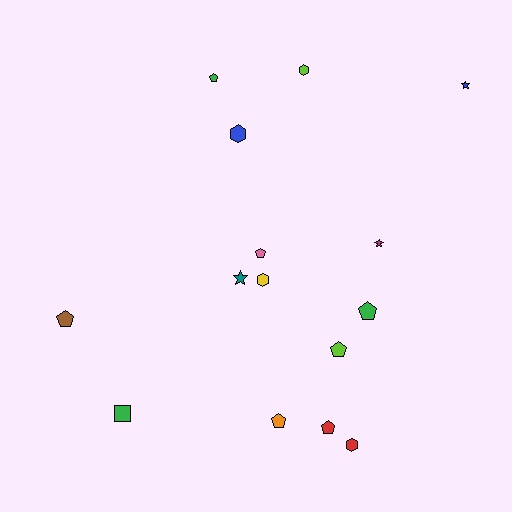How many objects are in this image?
There are 15 objects.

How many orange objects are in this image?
There is 1 orange object.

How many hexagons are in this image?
There are 4 hexagons.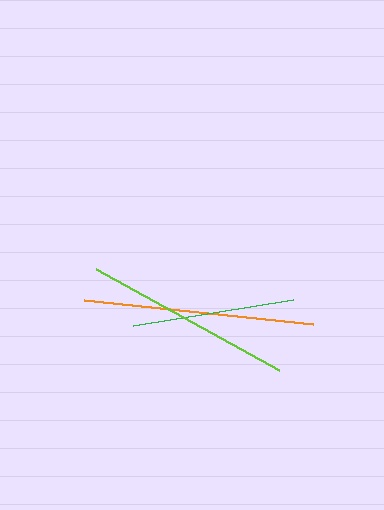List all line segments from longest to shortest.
From longest to shortest: orange, lime, green.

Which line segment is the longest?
The orange line is the longest at approximately 230 pixels.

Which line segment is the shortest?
The green line is the shortest at approximately 162 pixels.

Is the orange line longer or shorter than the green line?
The orange line is longer than the green line.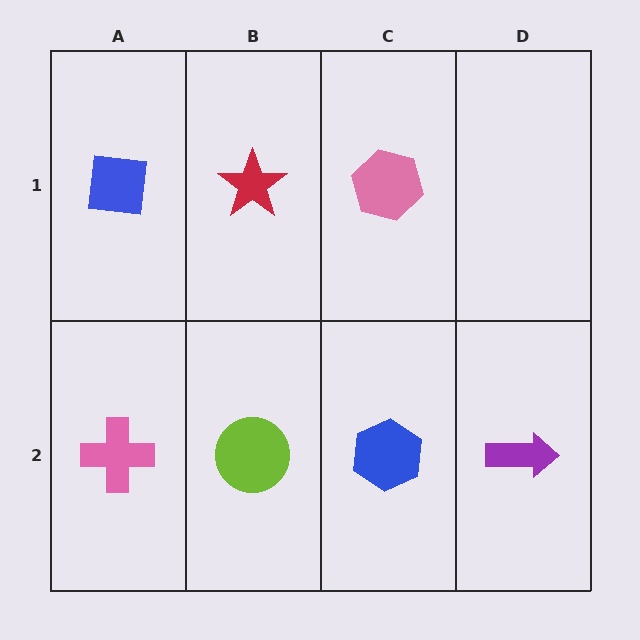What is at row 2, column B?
A lime circle.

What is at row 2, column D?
A purple arrow.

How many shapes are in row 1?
3 shapes.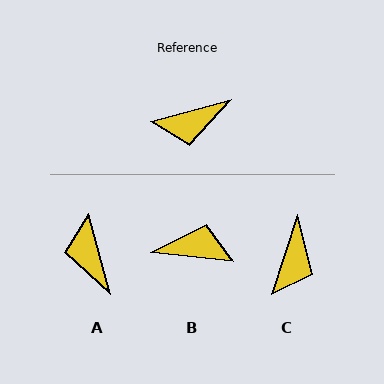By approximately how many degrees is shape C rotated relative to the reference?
Approximately 57 degrees counter-clockwise.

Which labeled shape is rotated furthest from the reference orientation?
B, about 159 degrees away.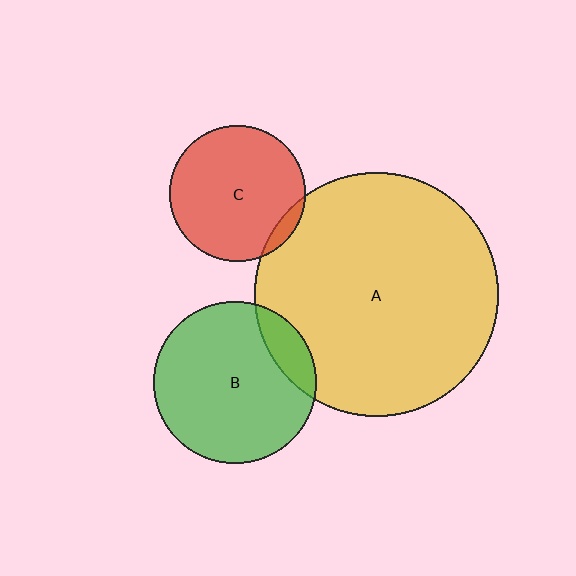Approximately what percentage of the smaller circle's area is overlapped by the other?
Approximately 15%.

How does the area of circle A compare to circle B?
Approximately 2.2 times.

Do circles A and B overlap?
Yes.